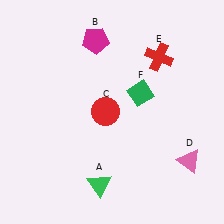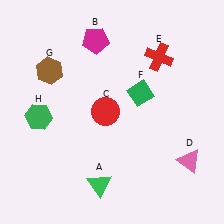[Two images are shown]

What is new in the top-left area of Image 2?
A brown hexagon (G) was added in the top-left area of Image 2.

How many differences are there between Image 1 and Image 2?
There are 2 differences between the two images.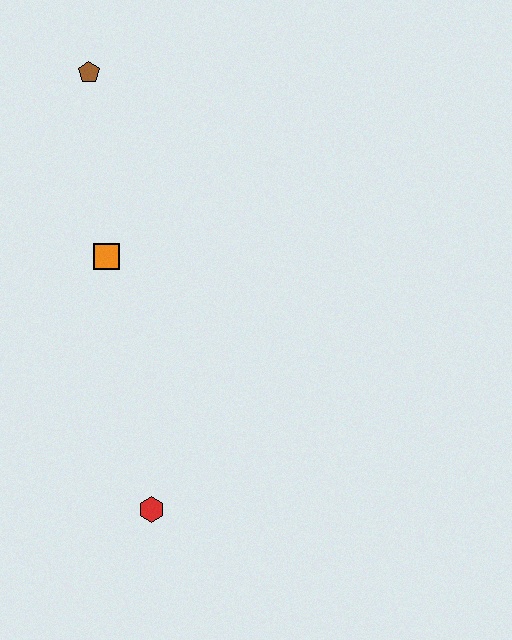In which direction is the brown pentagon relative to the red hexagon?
The brown pentagon is above the red hexagon.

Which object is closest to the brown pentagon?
The orange square is closest to the brown pentagon.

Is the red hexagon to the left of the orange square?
No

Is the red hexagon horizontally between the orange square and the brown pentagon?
No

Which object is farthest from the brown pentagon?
The red hexagon is farthest from the brown pentagon.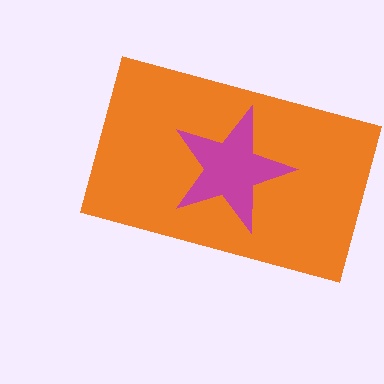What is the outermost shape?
The orange rectangle.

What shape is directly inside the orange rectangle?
The magenta star.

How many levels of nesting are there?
2.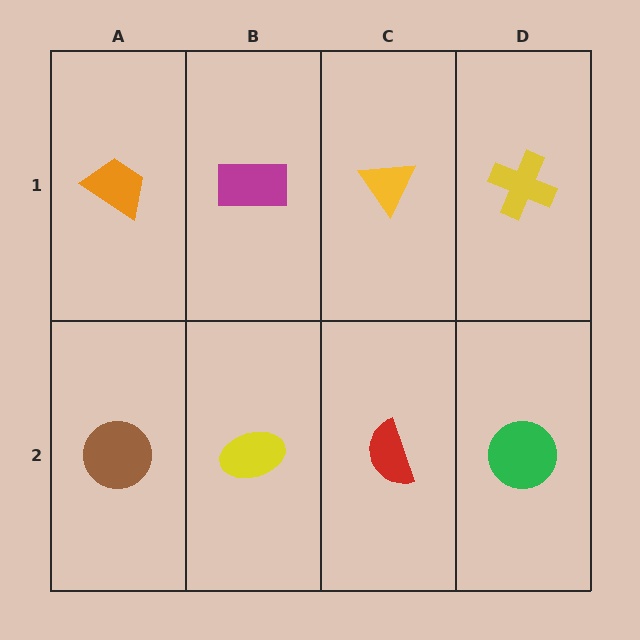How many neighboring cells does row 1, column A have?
2.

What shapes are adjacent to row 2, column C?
A yellow triangle (row 1, column C), a yellow ellipse (row 2, column B), a green circle (row 2, column D).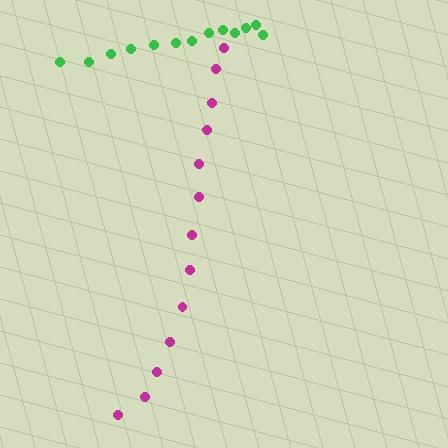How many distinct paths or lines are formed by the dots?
There are 2 distinct paths.